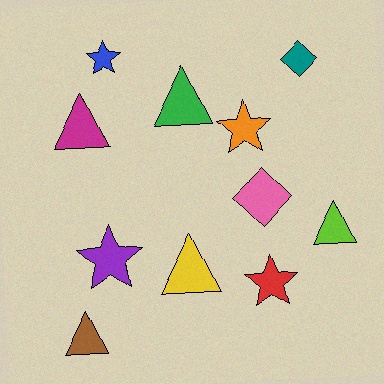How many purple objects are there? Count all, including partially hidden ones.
There is 1 purple object.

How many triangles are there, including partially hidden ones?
There are 5 triangles.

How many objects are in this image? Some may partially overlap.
There are 11 objects.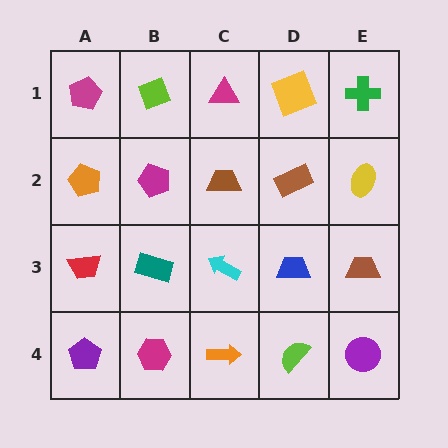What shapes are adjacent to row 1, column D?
A brown rectangle (row 2, column D), a magenta triangle (row 1, column C), a green cross (row 1, column E).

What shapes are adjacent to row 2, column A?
A magenta pentagon (row 1, column A), a red trapezoid (row 3, column A), a magenta pentagon (row 2, column B).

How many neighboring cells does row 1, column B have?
3.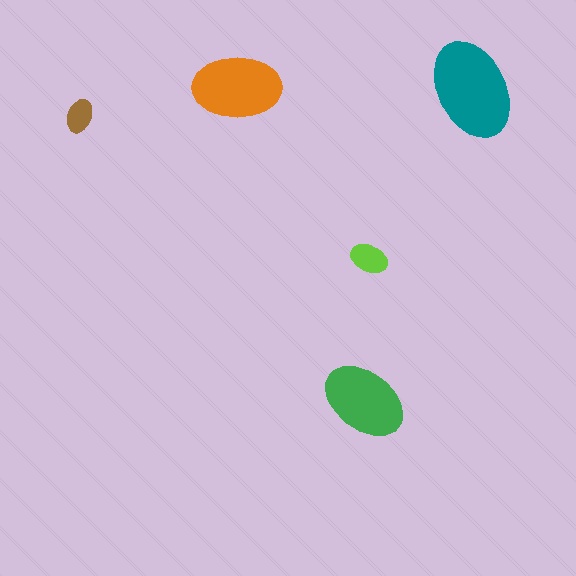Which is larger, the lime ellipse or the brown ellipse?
The lime one.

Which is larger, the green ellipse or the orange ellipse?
The orange one.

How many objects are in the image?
There are 5 objects in the image.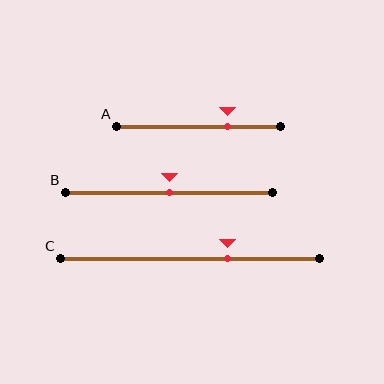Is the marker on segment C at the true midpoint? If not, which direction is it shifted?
No, the marker on segment C is shifted to the right by about 15% of the segment length.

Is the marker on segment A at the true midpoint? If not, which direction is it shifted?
No, the marker on segment A is shifted to the right by about 18% of the segment length.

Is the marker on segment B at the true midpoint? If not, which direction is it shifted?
Yes, the marker on segment B is at the true midpoint.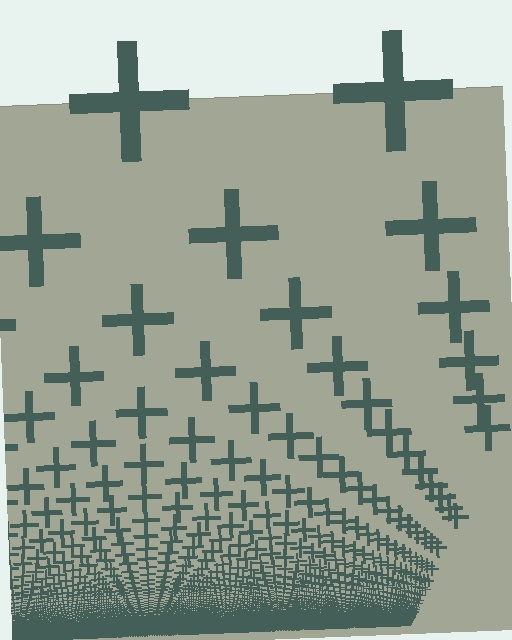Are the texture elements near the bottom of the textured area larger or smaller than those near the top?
Smaller. The gradient is inverted — elements near the bottom are smaller and denser.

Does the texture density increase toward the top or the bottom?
Density increases toward the bottom.